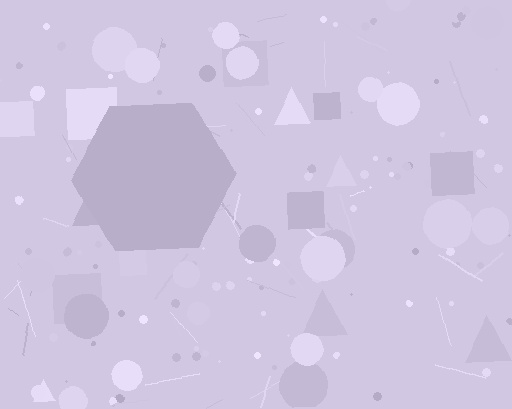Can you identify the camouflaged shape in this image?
The camouflaged shape is a hexagon.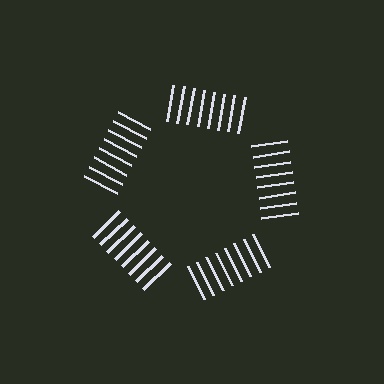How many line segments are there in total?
40 — 8 along each of the 5 edges.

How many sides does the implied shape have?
5 sides — the line-ends trace a pentagon.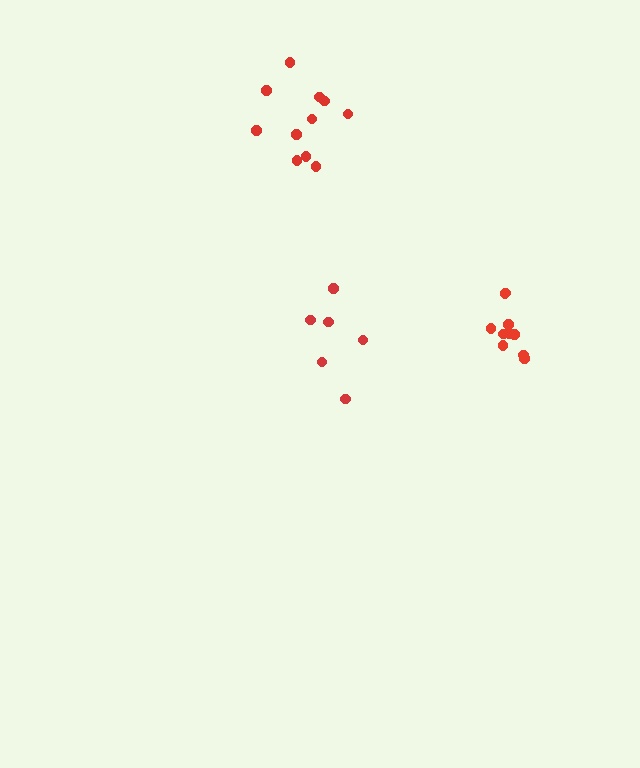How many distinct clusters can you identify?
There are 3 distinct clusters.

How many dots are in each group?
Group 1: 10 dots, Group 2: 11 dots, Group 3: 6 dots (27 total).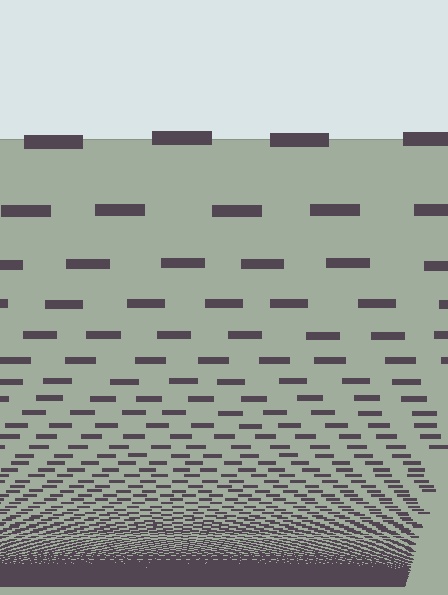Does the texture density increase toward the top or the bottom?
Density increases toward the bottom.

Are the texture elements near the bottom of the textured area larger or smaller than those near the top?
Smaller. The gradient is inverted — elements near the bottom are smaller and denser.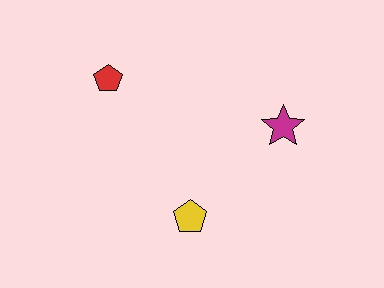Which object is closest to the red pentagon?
The yellow pentagon is closest to the red pentagon.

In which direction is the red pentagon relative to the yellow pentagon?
The red pentagon is above the yellow pentagon.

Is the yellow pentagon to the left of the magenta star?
Yes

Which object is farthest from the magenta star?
The red pentagon is farthest from the magenta star.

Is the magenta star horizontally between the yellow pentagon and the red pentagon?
No